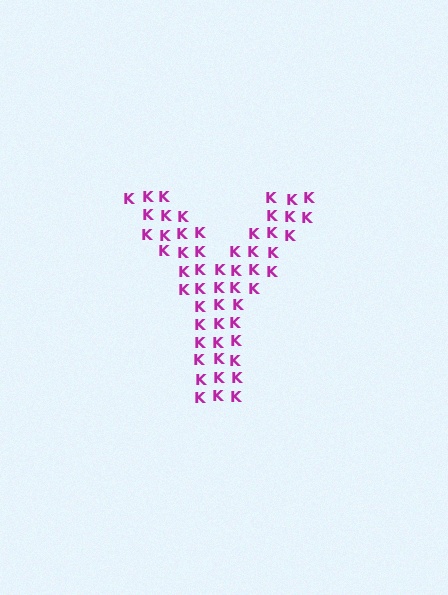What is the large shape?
The large shape is the letter Y.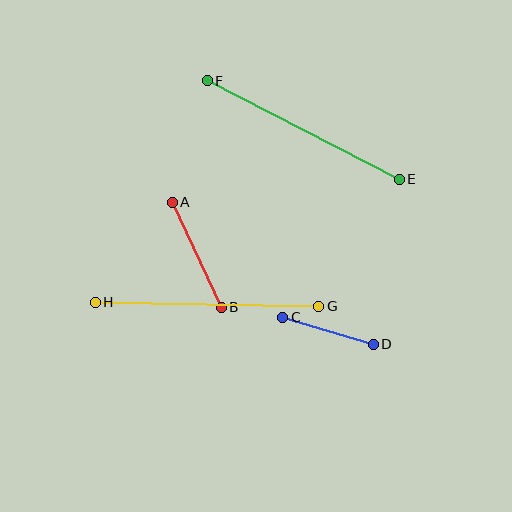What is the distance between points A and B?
The distance is approximately 116 pixels.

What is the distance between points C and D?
The distance is approximately 95 pixels.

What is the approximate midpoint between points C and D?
The midpoint is at approximately (328, 331) pixels.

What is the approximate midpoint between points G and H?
The midpoint is at approximately (207, 304) pixels.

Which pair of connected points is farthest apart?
Points G and H are farthest apart.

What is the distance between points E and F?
The distance is approximately 216 pixels.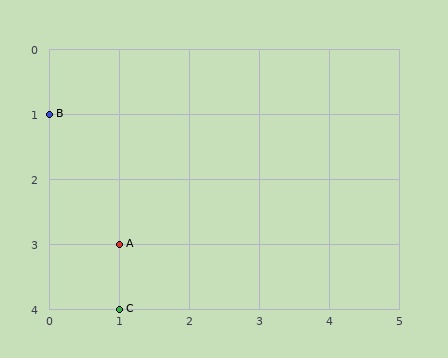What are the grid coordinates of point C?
Point C is at grid coordinates (1, 4).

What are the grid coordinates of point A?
Point A is at grid coordinates (1, 3).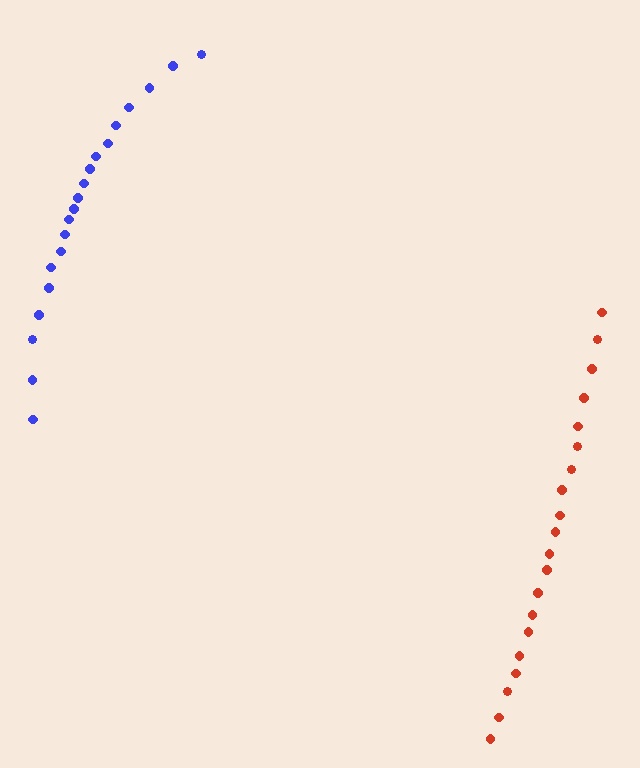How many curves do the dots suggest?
There are 2 distinct paths.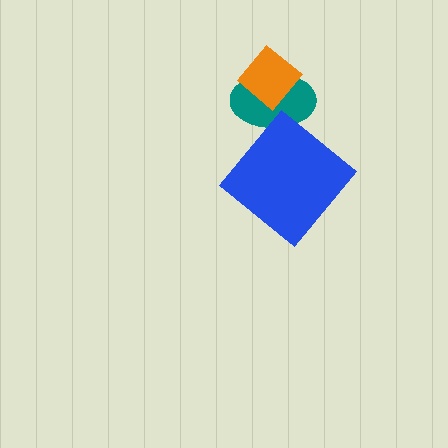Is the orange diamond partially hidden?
No, no other shape covers it.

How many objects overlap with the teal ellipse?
2 objects overlap with the teal ellipse.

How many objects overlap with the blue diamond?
1 object overlaps with the blue diamond.